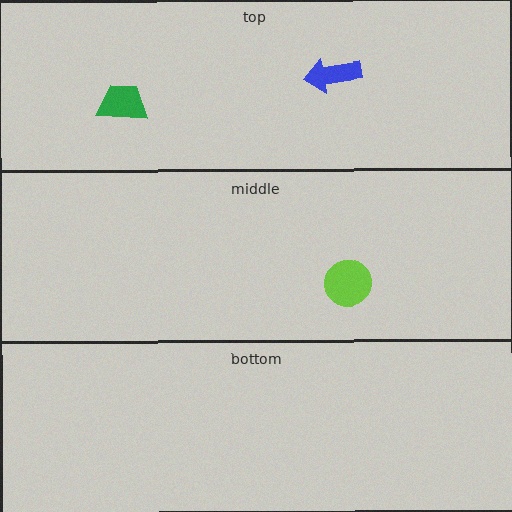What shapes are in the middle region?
The lime circle.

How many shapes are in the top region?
2.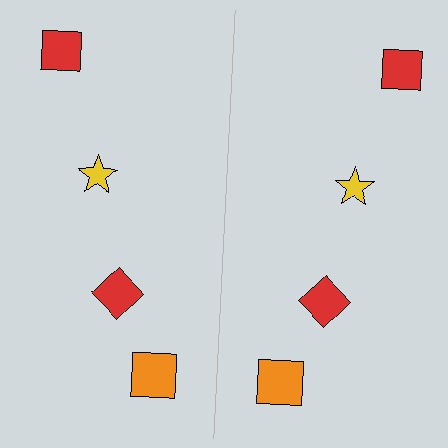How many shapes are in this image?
There are 8 shapes in this image.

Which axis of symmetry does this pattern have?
The pattern has a vertical axis of symmetry running through the center of the image.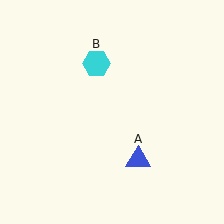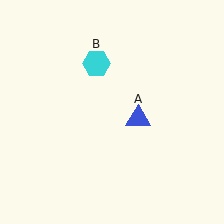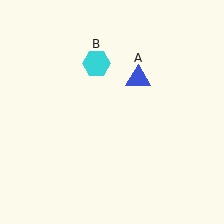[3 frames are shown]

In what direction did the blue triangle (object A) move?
The blue triangle (object A) moved up.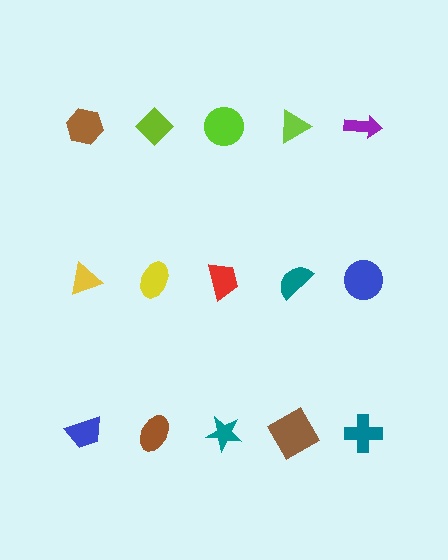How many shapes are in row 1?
5 shapes.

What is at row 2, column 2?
A yellow ellipse.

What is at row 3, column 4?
A brown square.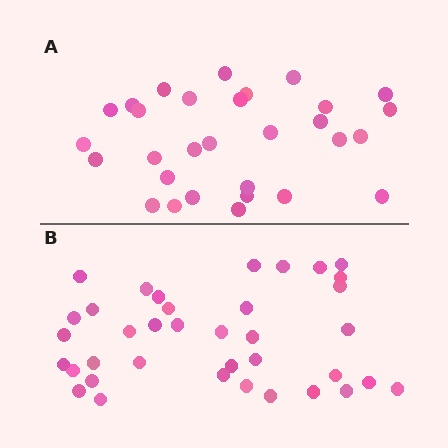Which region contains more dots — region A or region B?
Region B (the bottom region) has more dots.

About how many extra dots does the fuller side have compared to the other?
Region B has roughly 8 or so more dots than region A.